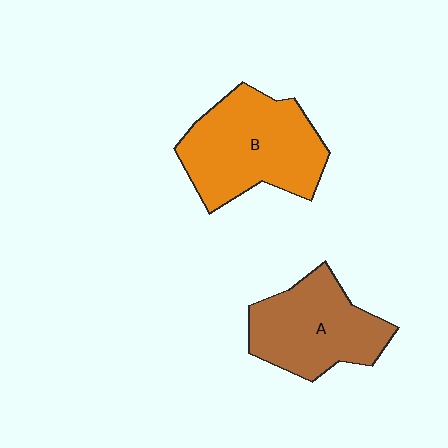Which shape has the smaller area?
Shape A (brown).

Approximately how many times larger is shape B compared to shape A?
Approximately 1.2 times.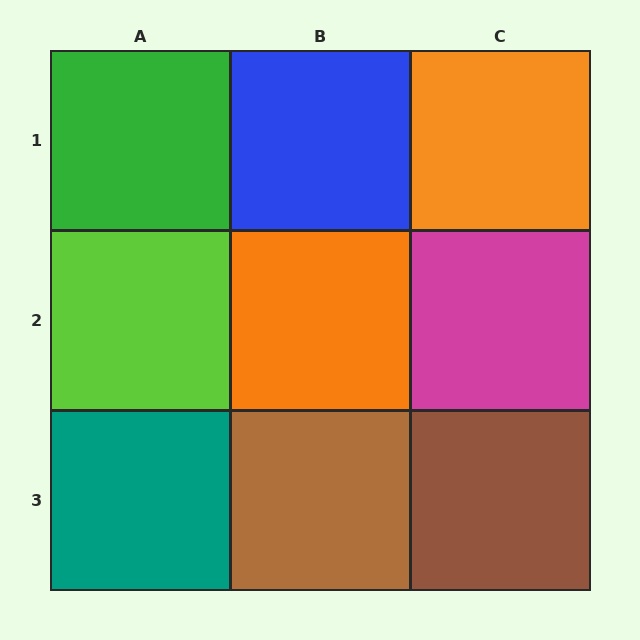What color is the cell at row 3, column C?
Brown.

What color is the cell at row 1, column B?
Blue.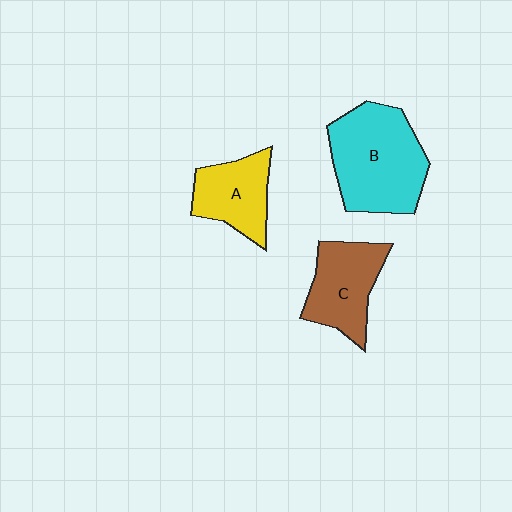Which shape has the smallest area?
Shape A (yellow).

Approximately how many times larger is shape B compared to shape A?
Approximately 1.7 times.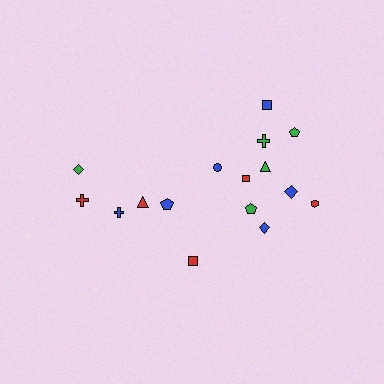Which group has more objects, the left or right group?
The right group.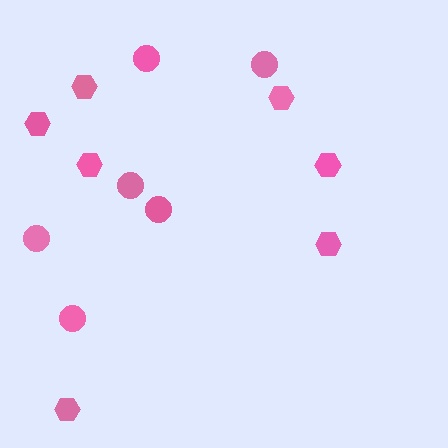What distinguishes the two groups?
There are 2 groups: one group of hexagons (7) and one group of circles (6).